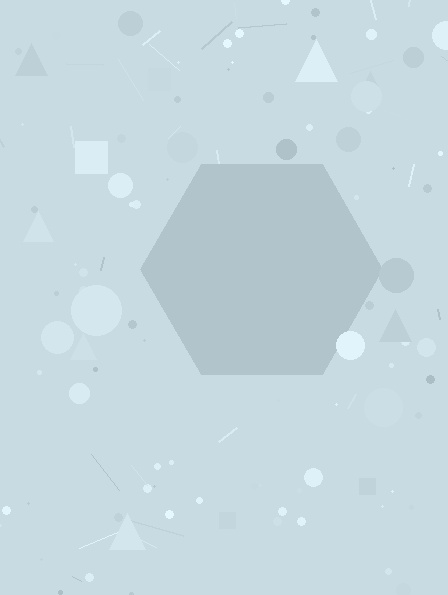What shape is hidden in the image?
A hexagon is hidden in the image.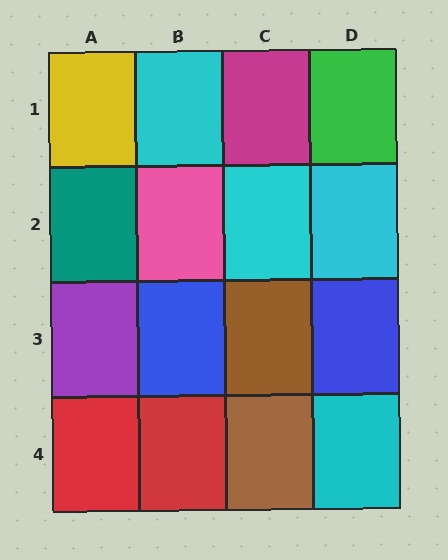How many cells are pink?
1 cell is pink.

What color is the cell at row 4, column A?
Red.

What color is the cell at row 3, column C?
Brown.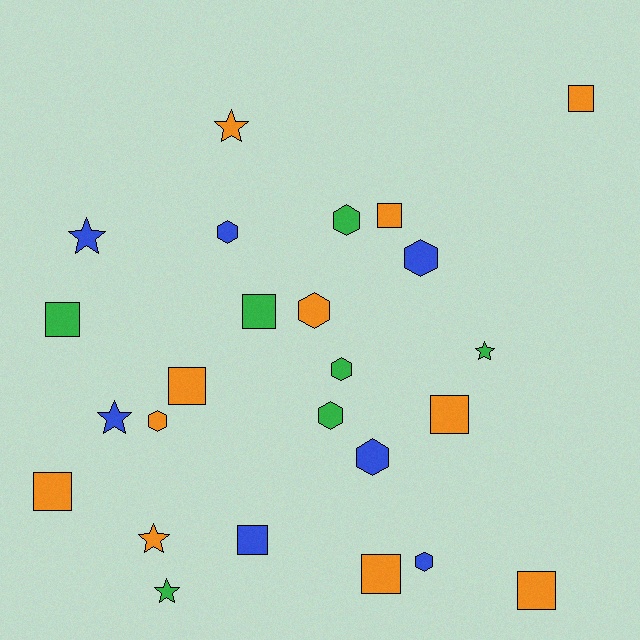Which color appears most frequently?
Orange, with 11 objects.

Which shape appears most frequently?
Square, with 10 objects.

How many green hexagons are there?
There are 3 green hexagons.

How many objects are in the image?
There are 25 objects.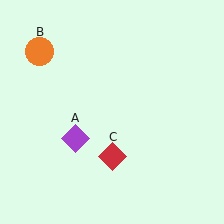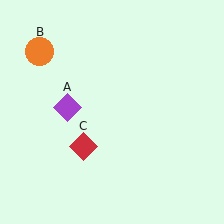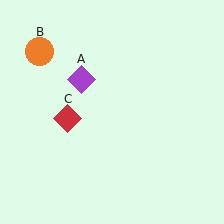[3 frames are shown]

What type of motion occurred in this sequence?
The purple diamond (object A), red diamond (object C) rotated clockwise around the center of the scene.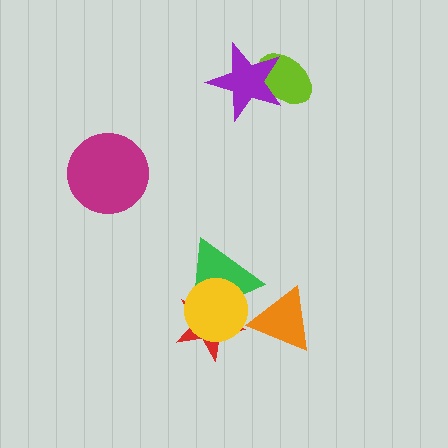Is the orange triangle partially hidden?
No, no other shape covers it.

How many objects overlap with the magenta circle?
0 objects overlap with the magenta circle.